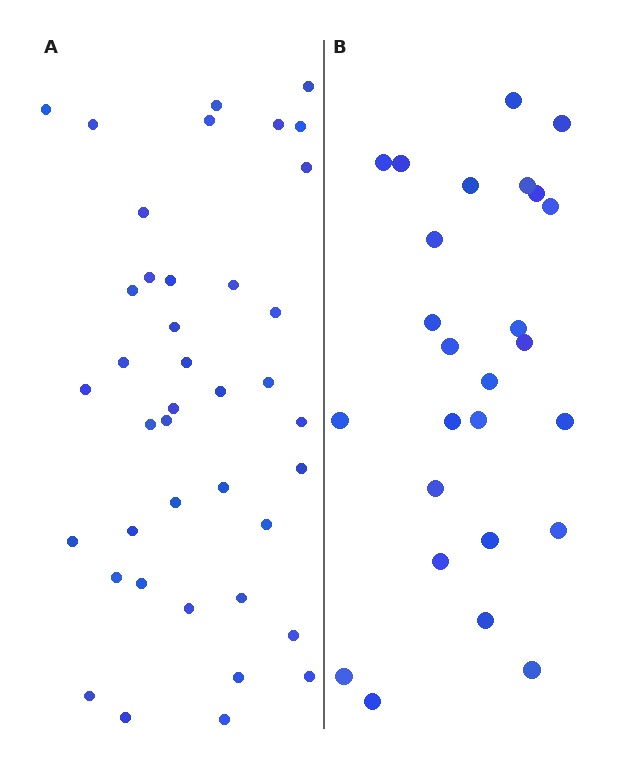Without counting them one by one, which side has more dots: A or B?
Region A (the left region) has more dots.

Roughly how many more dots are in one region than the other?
Region A has approximately 15 more dots than region B.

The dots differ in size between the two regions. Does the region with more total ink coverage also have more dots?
No. Region B has more total ink coverage because its dots are larger, but region A actually contains more individual dots. Total area can be misleading — the number of items is what matters here.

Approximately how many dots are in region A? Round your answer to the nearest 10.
About 40 dots.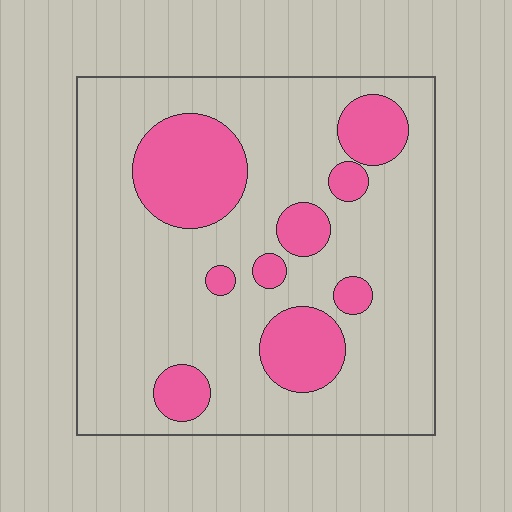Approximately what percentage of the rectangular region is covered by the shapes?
Approximately 25%.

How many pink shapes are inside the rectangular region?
9.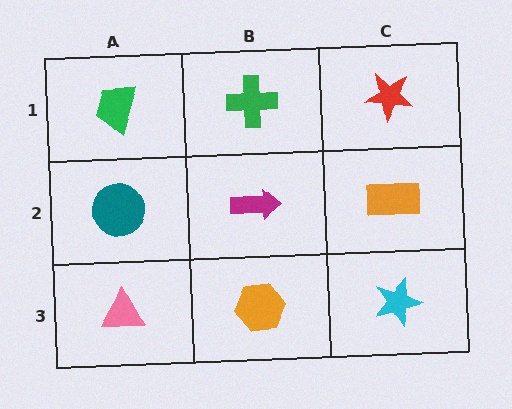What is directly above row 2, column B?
A green cross.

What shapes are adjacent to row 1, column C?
An orange rectangle (row 2, column C), a green cross (row 1, column B).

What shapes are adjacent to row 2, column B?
A green cross (row 1, column B), an orange hexagon (row 3, column B), a teal circle (row 2, column A), an orange rectangle (row 2, column C).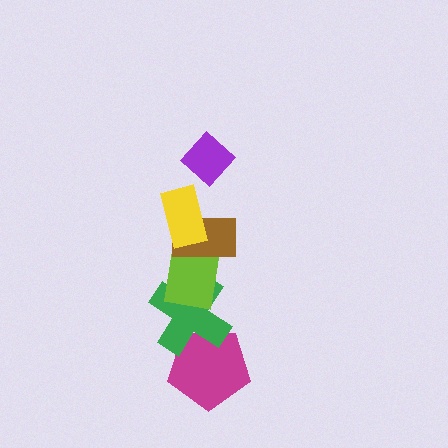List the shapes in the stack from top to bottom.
From top to bottom: the purple diamond, the yellow rectangle, the brown rectangle, the lime rectangle, the green cross, the magenta pentagon.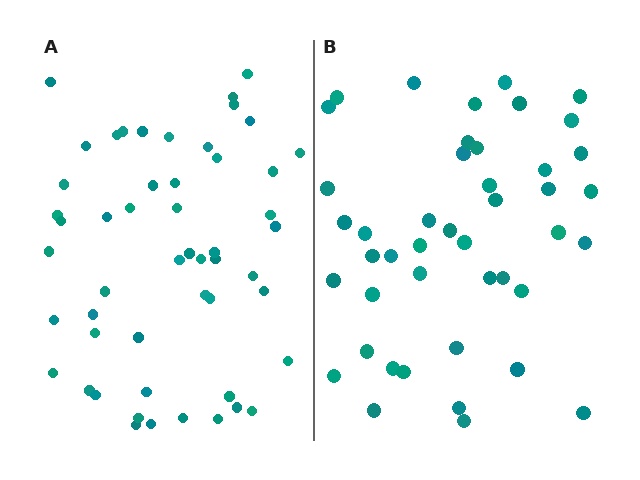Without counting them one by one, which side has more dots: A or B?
Region A (the left region) has more dots.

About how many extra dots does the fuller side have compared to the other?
Region A has roughly 8 or so more dots than region B.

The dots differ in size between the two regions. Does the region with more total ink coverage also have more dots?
No. Region B has more total ink coverage because its dots are larger, but region A actually contains more individual dots. Total area can be misleading — the number of items is what matters here.